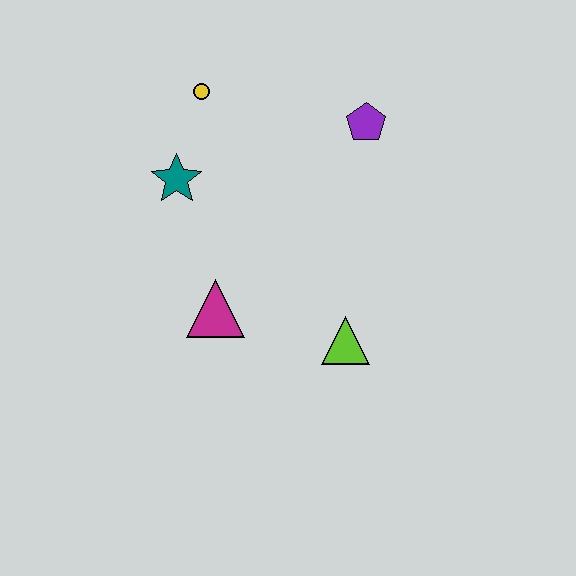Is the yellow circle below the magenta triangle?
No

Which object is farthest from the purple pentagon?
The magenta triangle is farthest from the purple pentagon.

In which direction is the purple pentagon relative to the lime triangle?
The purple pentagon is above the lime triangle.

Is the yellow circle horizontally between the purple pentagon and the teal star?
Yes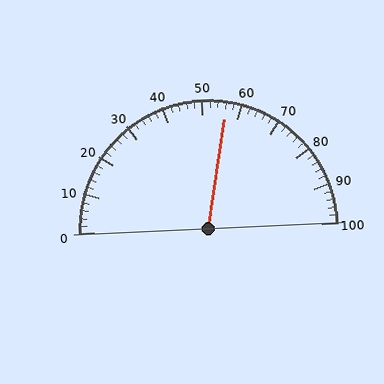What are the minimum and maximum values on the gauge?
The gauge ranges from 0 to 100.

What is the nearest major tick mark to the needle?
The nearest major tick mark is 60.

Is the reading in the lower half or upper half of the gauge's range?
The reading is in the upper half of the range (0 to 100).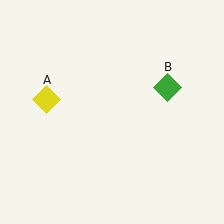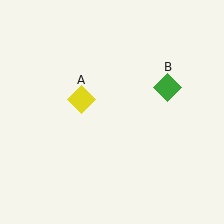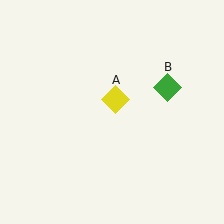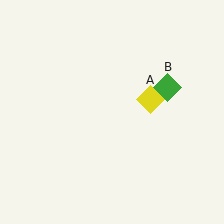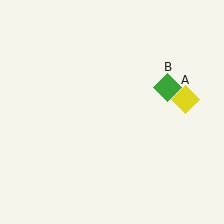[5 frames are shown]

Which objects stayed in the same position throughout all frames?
Green diamond (object B) remained stationary.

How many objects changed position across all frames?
1 object changed position: yellow diamond (object A).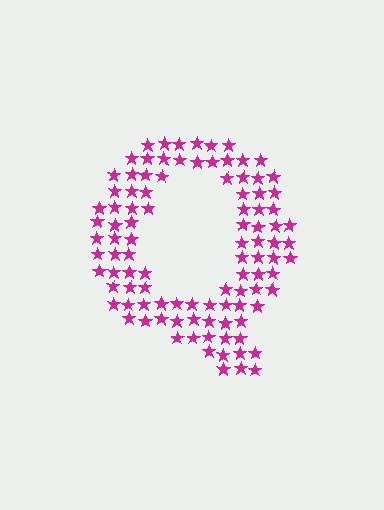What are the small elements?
The small elements are stars.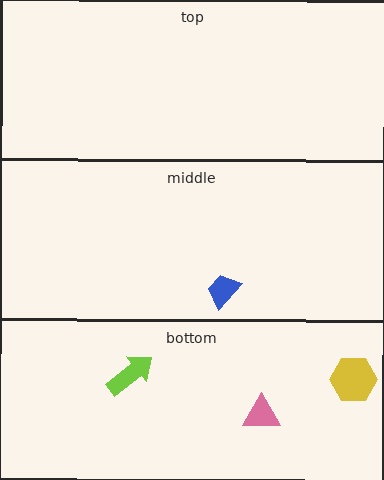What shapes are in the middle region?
The blue trapezoid.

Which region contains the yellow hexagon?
The bottom region.